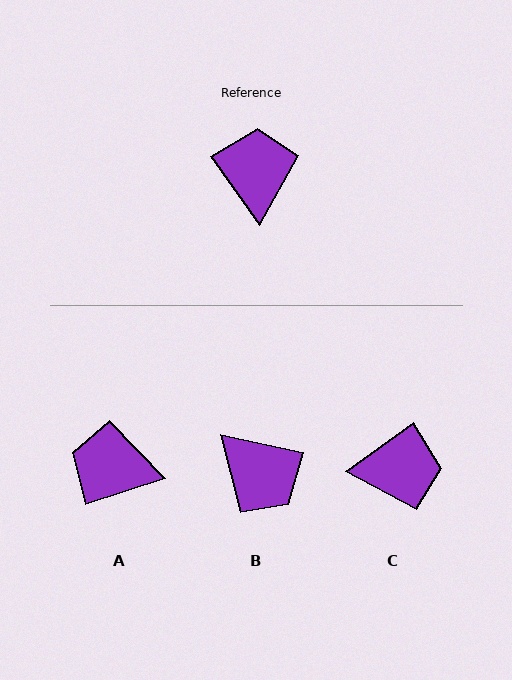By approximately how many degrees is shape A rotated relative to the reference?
Approximately 73 degrees counter-clockwise.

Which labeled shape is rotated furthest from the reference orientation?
B, about 137 degrees away.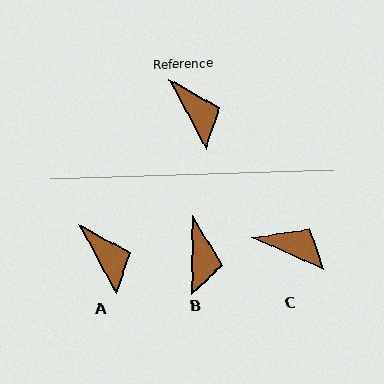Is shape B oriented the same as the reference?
No, it is off by about 29 degrees.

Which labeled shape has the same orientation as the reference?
A.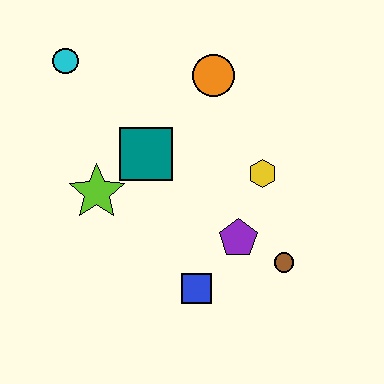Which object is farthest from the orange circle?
The blue square is farthest from the orange circle.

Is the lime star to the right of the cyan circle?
Yes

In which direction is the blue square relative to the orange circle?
The blue square is below the orange circle.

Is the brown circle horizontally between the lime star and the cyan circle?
No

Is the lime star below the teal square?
Yes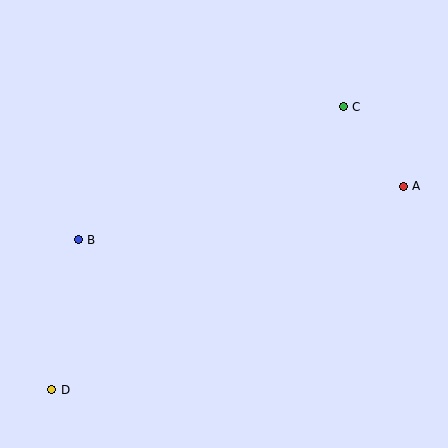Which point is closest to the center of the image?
Point B at (78, 240) is closest to the center.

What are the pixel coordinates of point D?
Point D is at (52, 390).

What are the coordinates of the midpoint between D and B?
The midpoint between D and B is at (65, 315).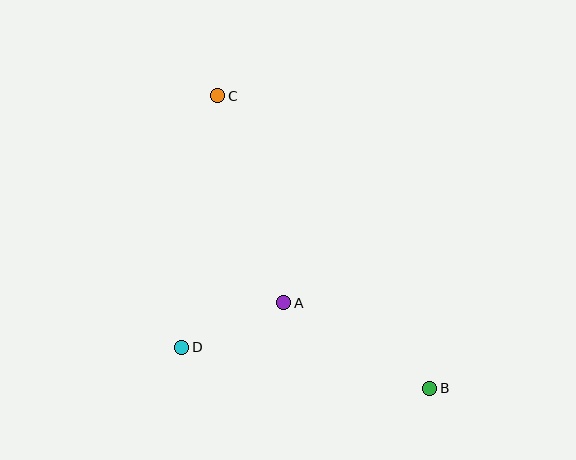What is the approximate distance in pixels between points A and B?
The distance between A and B is approximately 169 pixels.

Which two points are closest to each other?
Points A and D are closest to each other.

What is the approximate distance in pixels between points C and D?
The distance between C and D is approximately 254 pixels.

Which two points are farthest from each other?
Points B and C are farthest from each other.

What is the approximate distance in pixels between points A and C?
The distance between A and C is approximately 217 pixels.